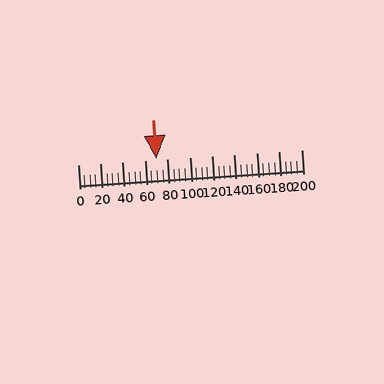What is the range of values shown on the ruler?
The ruler shows values from 0 to 200.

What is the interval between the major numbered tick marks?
The major tick marks are spaced 20 units apart.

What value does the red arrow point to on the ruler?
The red arrow points to approximately 70.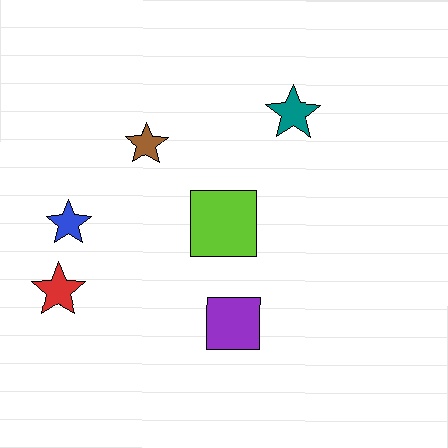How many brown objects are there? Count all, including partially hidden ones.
There is 1 brown object.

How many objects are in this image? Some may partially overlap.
There are 6 objects.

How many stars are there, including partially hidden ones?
There are 4 stars.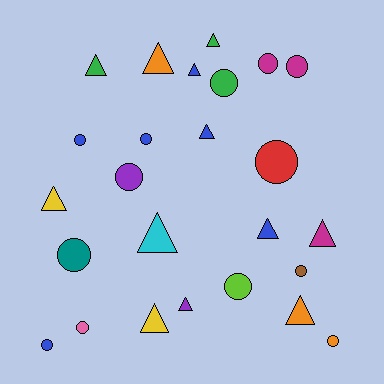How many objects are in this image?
There are 25 objects.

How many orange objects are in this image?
There are 3 orange objects.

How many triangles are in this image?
There are 12 triangles.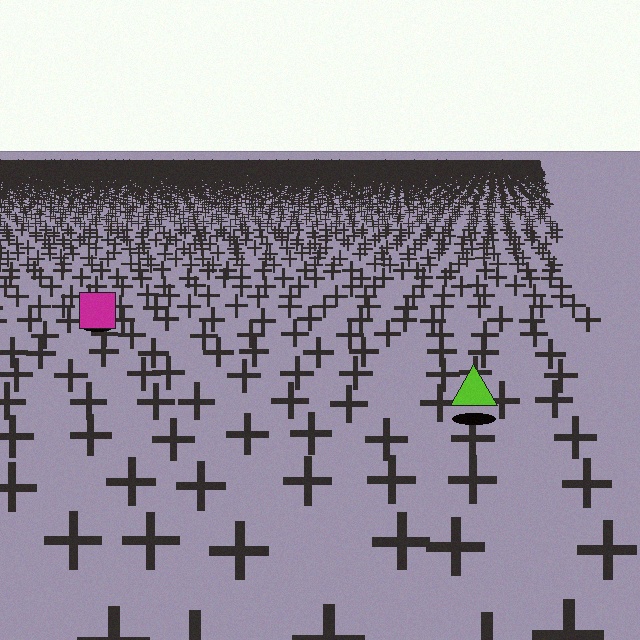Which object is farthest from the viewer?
The magenta square is farthest from the viewer. It appears smaller and the ground texture around it is denser.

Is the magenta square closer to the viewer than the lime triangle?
No. The lime triangle is closer — you can tell from the texture gradient: the ground texture is coarser near it.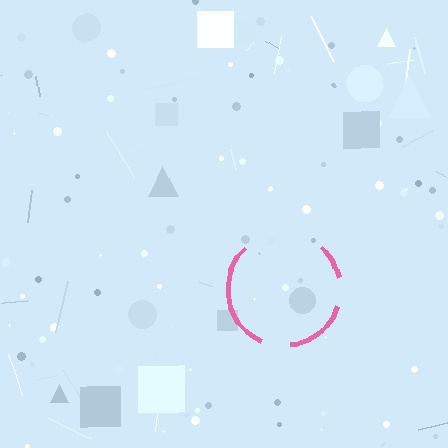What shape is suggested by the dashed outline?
The dashed outline suggests a circle.